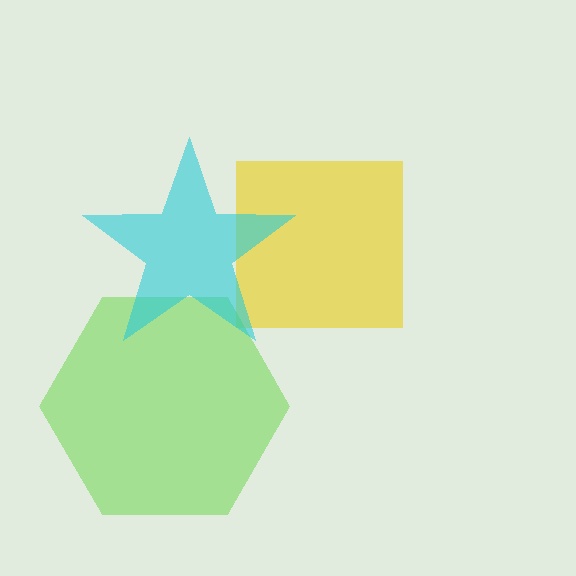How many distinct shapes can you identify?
There are 3 distinct shapes: a yellow square, a lime hexagon, a cyan star.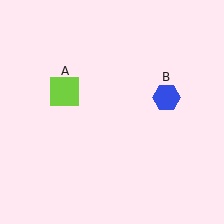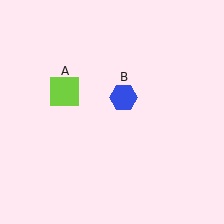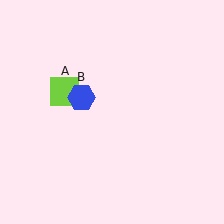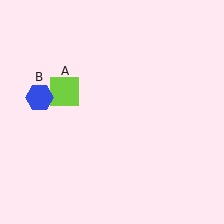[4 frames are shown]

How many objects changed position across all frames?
1 object changed position: blue hexagon (object B).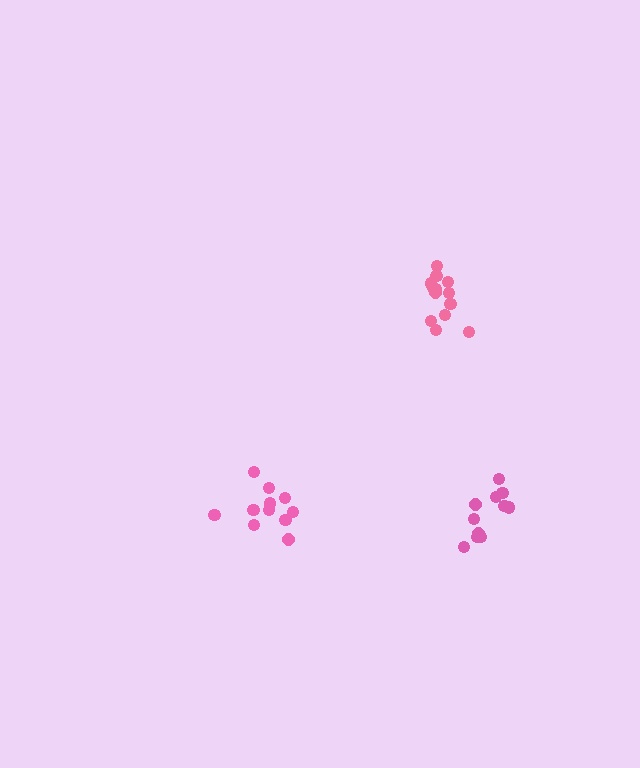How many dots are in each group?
Group 1: 13 dots, Group 2: 11 dots, Group 3: 11 dots (35 total).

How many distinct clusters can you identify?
There are 3 distinct clusters.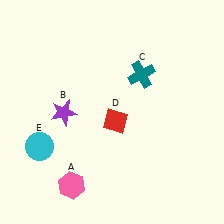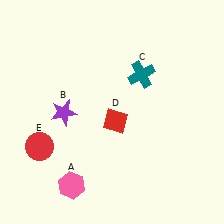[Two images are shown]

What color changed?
The circle (E) changed from cyan in Image 1 to red in Image 2.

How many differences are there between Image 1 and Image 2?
There is 1 difference between the two images.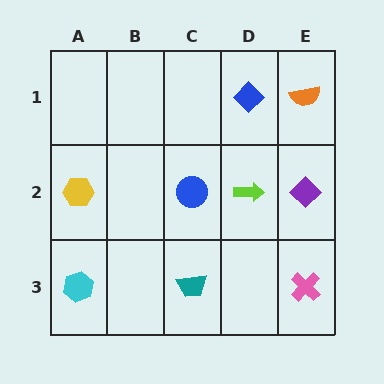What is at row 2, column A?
A yellow hexagon.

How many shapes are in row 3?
3 shapes.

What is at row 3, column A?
A cyan hexagon.